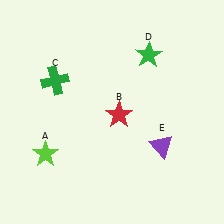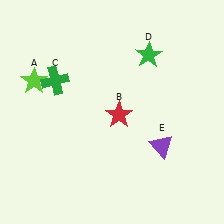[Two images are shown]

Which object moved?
The lime star (A) moved up.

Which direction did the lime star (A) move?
The lime star (A) moved up.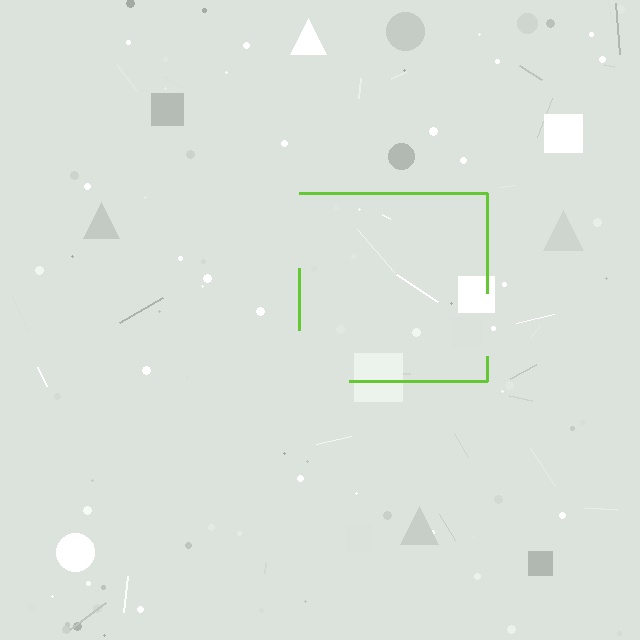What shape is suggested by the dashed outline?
The dashed outline suggests a square.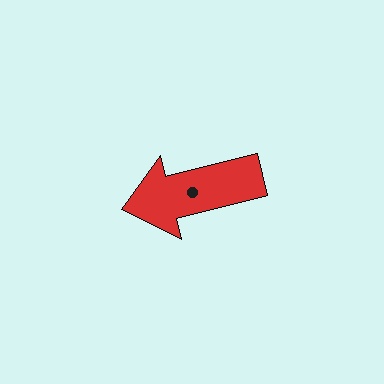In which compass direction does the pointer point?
West.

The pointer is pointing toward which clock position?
Roughly 9 o'clock.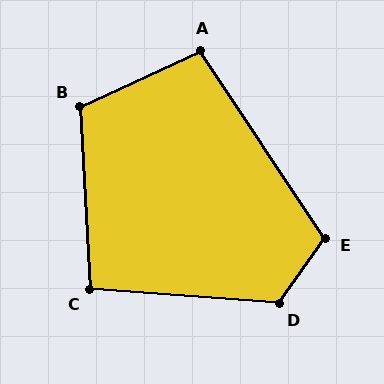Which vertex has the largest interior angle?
D, at approximately 121 degrees.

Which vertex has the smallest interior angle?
C, at approximately 97 degrees.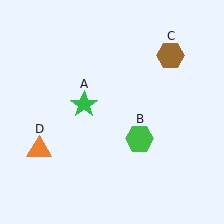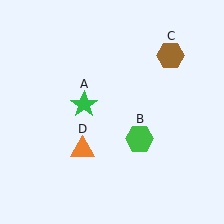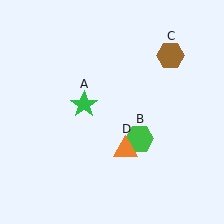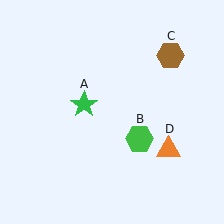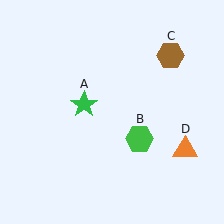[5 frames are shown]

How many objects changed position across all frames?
1 object changed position: orange triangle (object D).